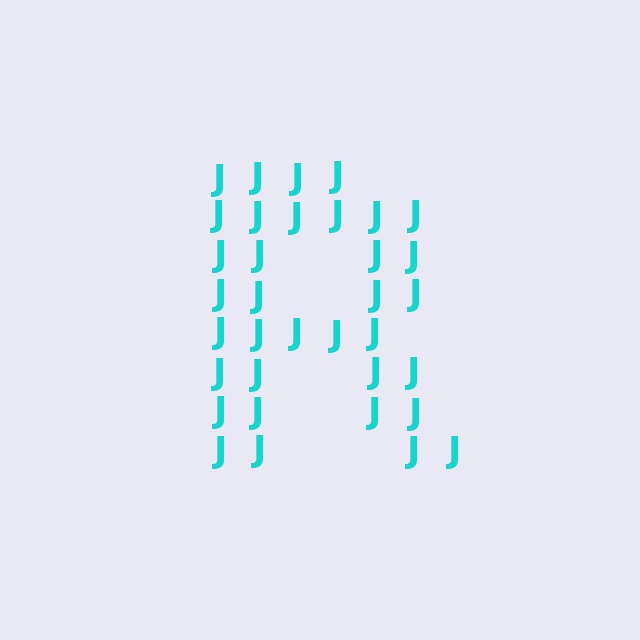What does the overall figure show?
The overall figure shows the letter R.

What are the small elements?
The small elements are letter J's.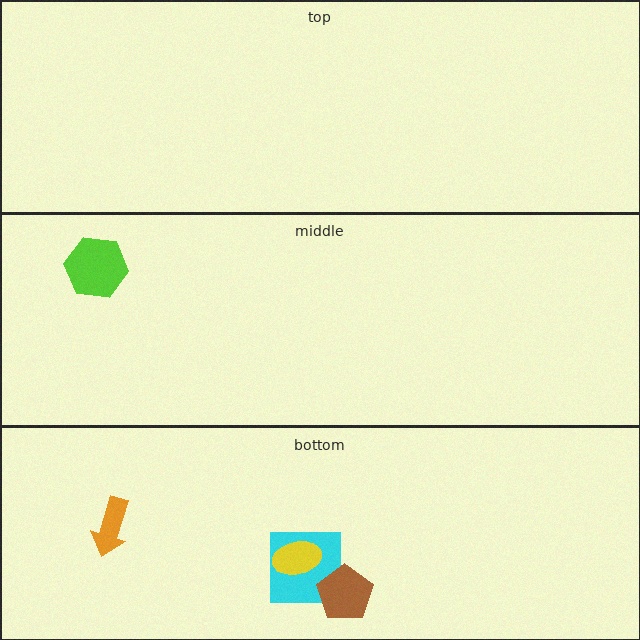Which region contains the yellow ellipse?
The bottom region.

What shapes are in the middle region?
The lime hexagon.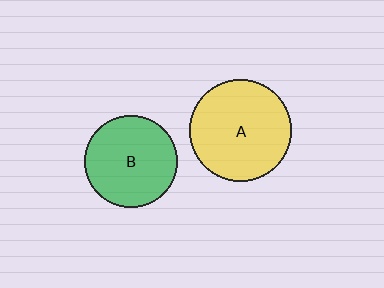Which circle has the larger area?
Circle A (yellow).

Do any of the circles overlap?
No, none of the circles overlap.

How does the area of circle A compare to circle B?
Approximately 1.2 times.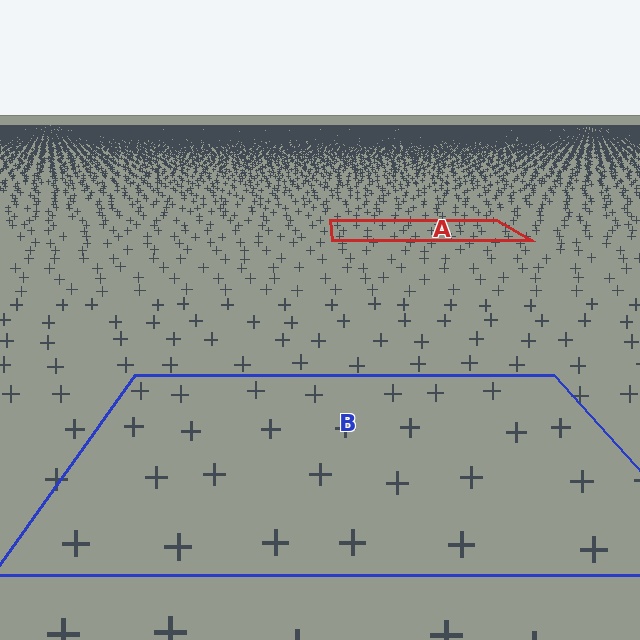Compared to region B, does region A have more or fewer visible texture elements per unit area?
Region A has more texture elements per unit area — they are packed more densely because it is farther away.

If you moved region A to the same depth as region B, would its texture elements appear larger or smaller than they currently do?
They would appear larger. At a closer depth, the same texture elements are projected at a bigger on-screen size.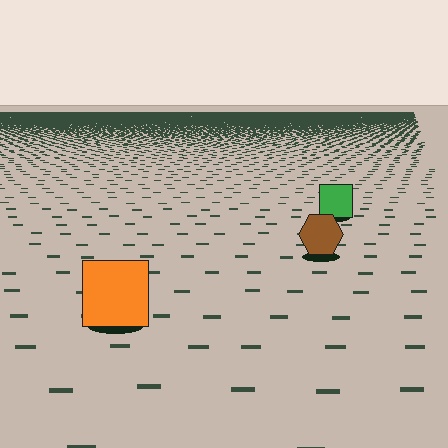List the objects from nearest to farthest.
From nearest to farthest: the orange square, the brown hexagon, the green square.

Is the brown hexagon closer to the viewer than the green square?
Yes. The brown hexagon is closer — you can tell from the texture gradient: the ground texture is coarser near it.